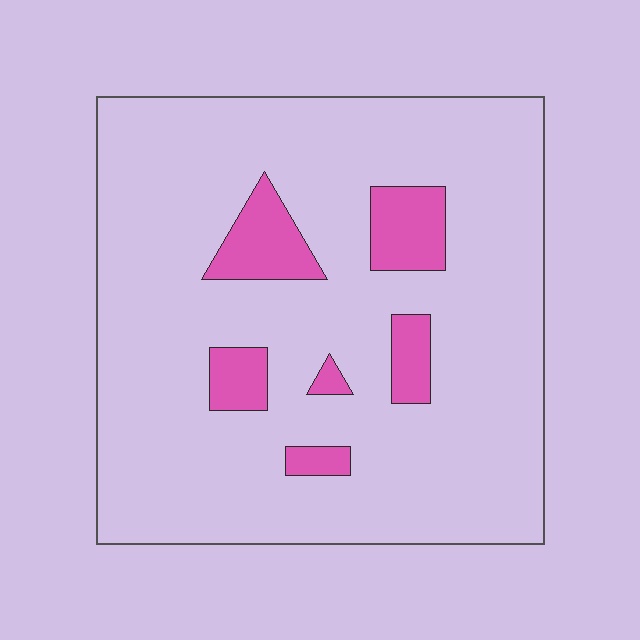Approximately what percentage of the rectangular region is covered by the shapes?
Approximately 10%.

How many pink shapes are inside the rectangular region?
6.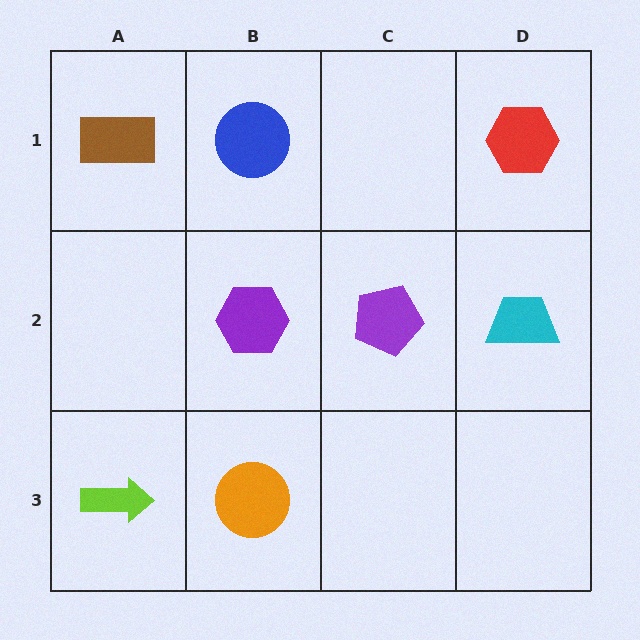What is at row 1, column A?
A brown rectangle.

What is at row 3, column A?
A lime arrow.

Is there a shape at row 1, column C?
No, that cell is empty.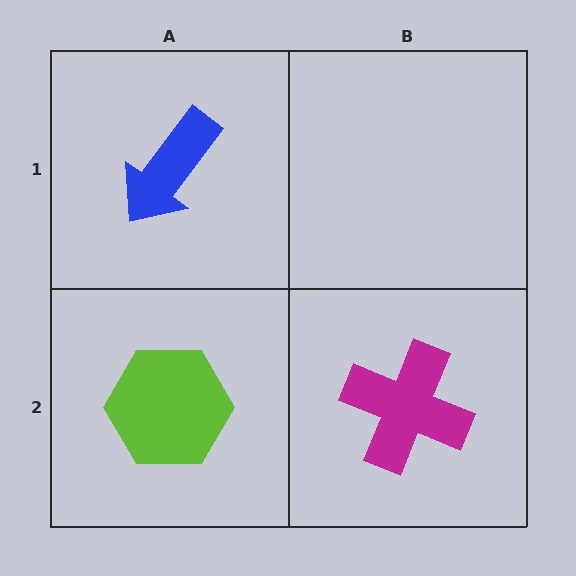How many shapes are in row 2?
2 shapes.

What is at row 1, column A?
A blue arrow.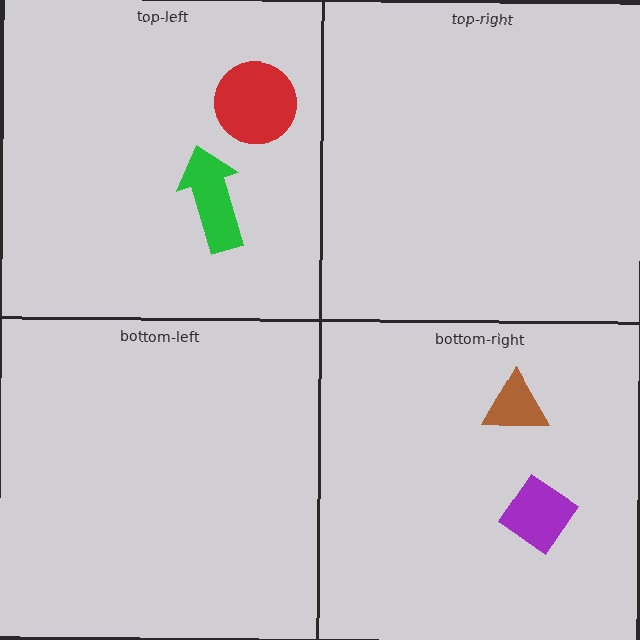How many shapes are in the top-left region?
2.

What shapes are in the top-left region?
The red circle, the green arrow.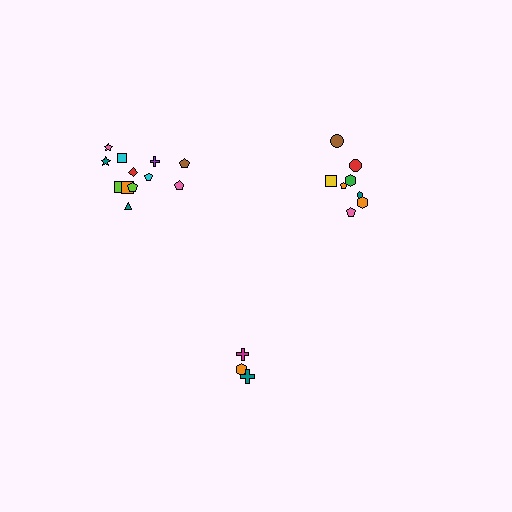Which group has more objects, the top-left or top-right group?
The top-left group.